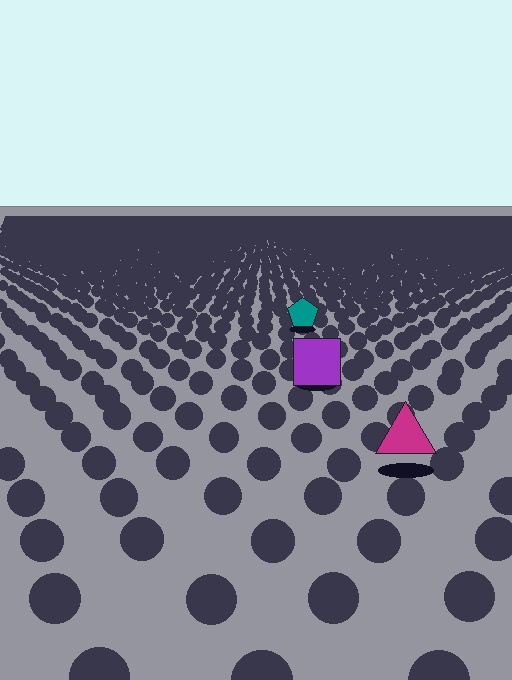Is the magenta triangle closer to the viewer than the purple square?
Yes. The magenta triangle is closer — you can tell from the texture gradient: the ground texture is coarser near it.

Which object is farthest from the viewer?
The teal pentagon is farthest from the viewer. It appears smaller and the ground texture around it is denser.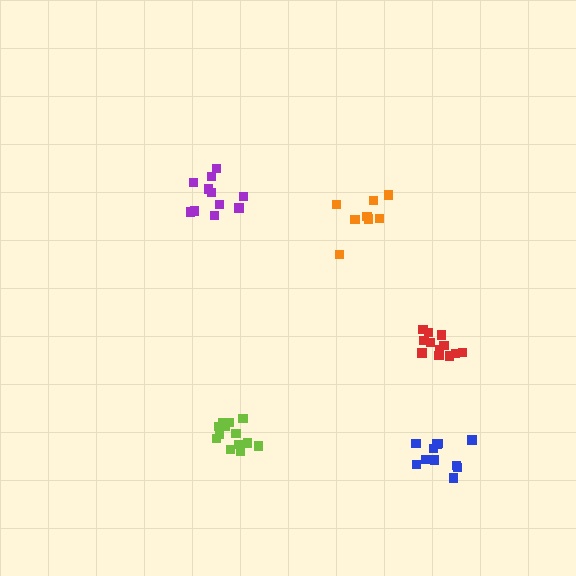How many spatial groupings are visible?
There are 5 spatial groupings.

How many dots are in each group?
Group 1: 11 dots, Group 2: 13 dots, Group 3: 12 dots, Group 4: 8 dots, Group 5: 11 dots (55 total).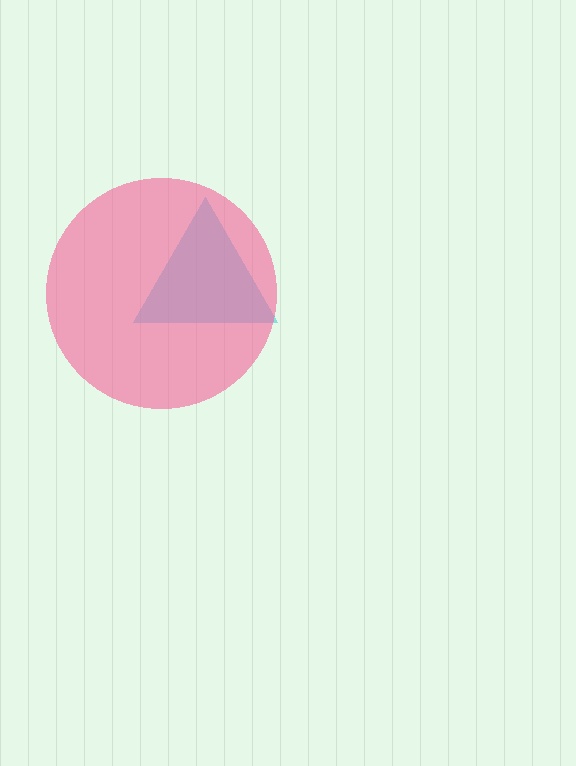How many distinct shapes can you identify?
There are 2 distinct shapes: a cyan triangle, a pink circle.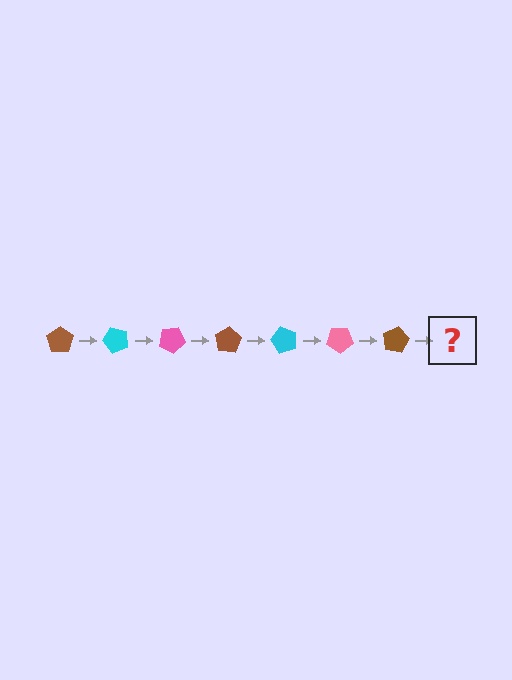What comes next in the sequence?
The next element should be a cyan pentagon, rotated 350 degrees from the start.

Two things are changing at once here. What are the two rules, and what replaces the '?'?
The two rules are that it rotates 50 degrees each step and the color cycles through brown, cyan, and pink. The '?' should be a cyan pentagon, rotated 350 degrees from the start.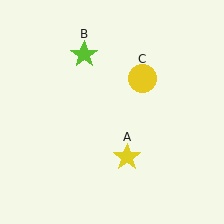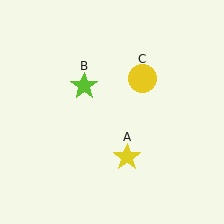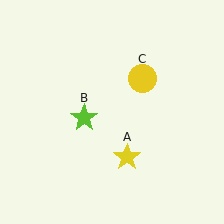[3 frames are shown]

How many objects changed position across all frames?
1 object changed position: lime star (object B).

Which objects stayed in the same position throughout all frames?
Yellow star (object A) and yellow circle (object C) remained stationary.